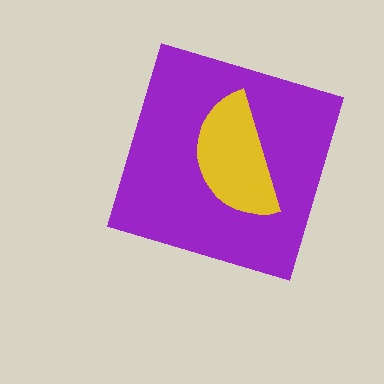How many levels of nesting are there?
2.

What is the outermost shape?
The purple diamond.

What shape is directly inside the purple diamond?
The yellow semicircle.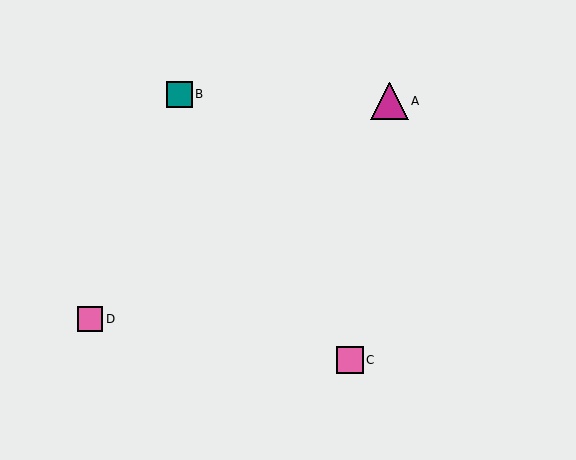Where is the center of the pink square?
The center of the pink square is at (90, 319).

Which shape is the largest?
The magenta triangle (labeled A) is the largest.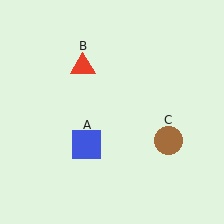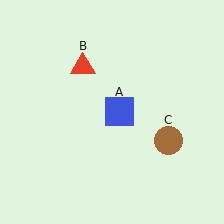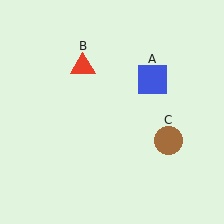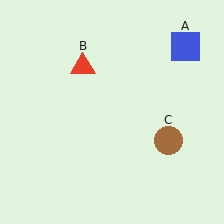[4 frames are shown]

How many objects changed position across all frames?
1 object changed position: blue square (object A).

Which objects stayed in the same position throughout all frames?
Red triangle (object B) and brown circle (object C) remained stationary.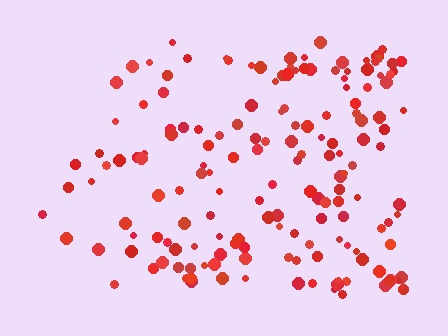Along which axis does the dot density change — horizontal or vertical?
Horizontal.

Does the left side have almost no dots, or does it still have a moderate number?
Still a moderate number, just noticeably fewer than the right.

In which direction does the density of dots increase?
From left to right, with the right side densest.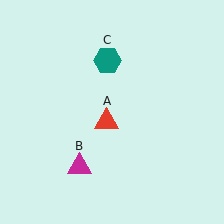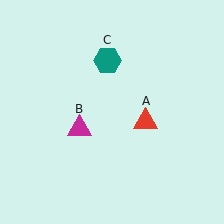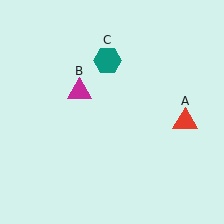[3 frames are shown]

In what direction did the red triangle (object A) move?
The red triangle (object A) moved right.